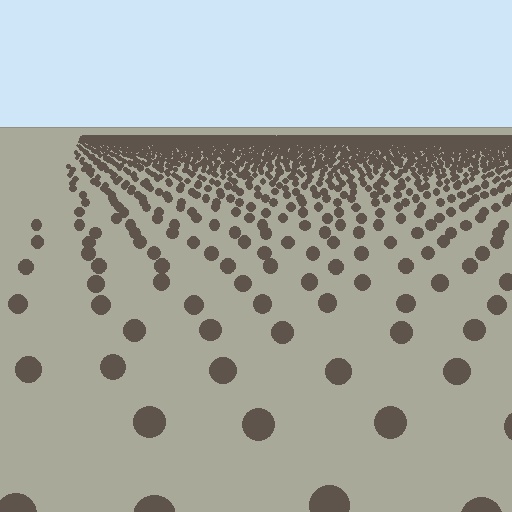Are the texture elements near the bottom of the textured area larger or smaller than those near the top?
Larger. Near the bottom, elements are closer to the viewer and appear at a bigger on-screen size.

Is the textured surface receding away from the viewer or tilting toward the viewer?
The surface is receding away from the viewer. Texture elements get smaller and denser toward the top.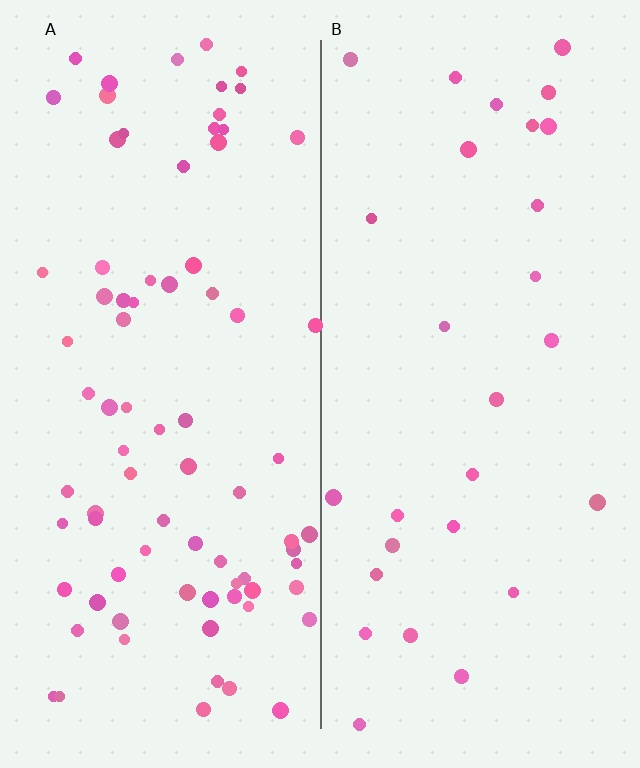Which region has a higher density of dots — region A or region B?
A (the left).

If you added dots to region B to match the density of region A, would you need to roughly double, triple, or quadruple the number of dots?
Approximately triple.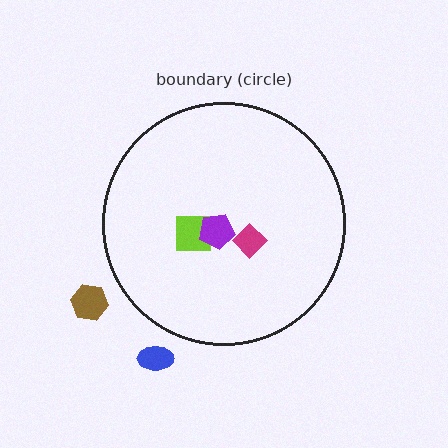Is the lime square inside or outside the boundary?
Inside.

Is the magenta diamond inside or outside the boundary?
Inside.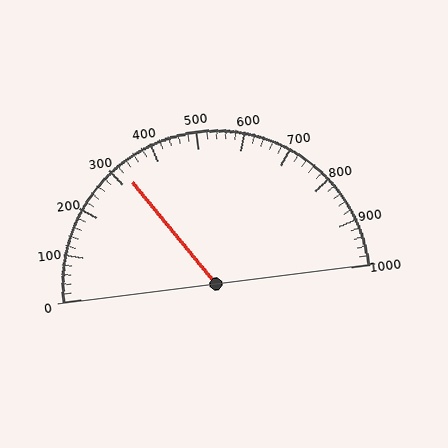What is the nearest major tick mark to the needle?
The nearest major tick mark is 300.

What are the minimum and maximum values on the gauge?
The gauge ranges from 0 to 1000.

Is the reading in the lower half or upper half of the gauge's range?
The reading is in the lower half of the range (0 to 1000).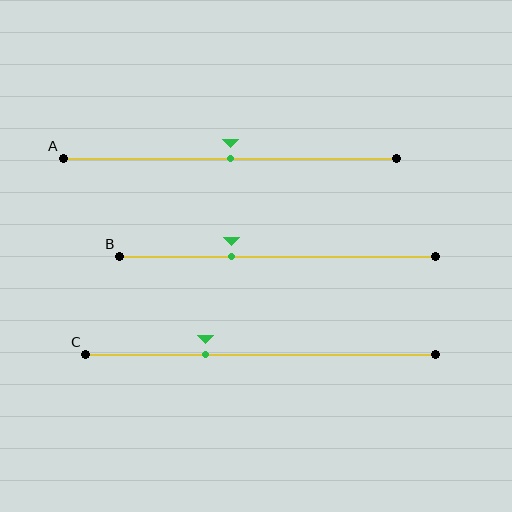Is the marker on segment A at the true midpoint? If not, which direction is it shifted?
Yes, the marker on segment A is at the true midpoint.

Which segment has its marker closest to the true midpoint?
Segment A has its marker closest to the true midpoint.